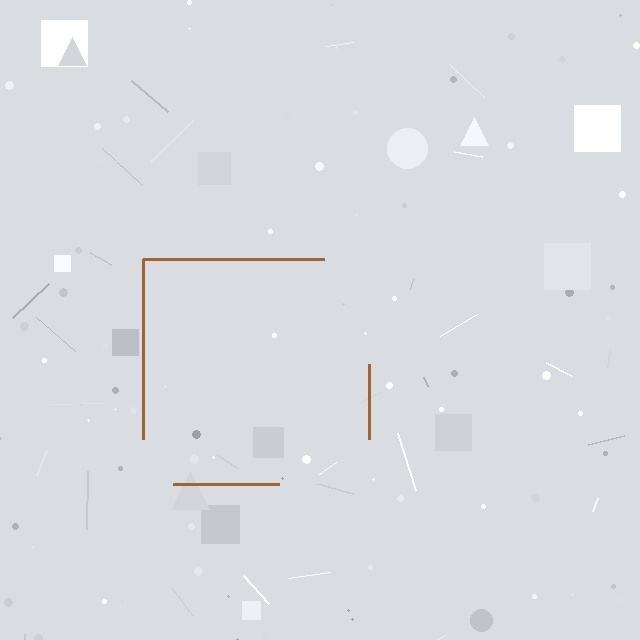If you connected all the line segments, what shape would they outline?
They would outline a square.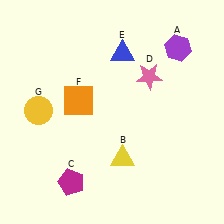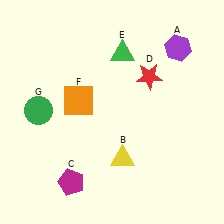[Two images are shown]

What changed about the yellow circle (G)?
In Image 1, G is yellow. In Image 2, it changed to green.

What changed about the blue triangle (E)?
In Image 1, E is blue. In Image 2, it changed to green.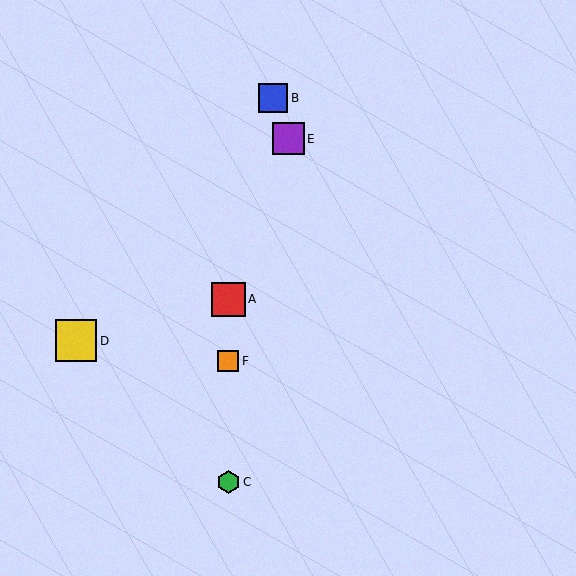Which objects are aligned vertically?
Objects A, C, F are aligned vertically.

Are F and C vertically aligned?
Yes, both are at x≈228.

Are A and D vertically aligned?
No, A is at x≈228 and D is at x≈76.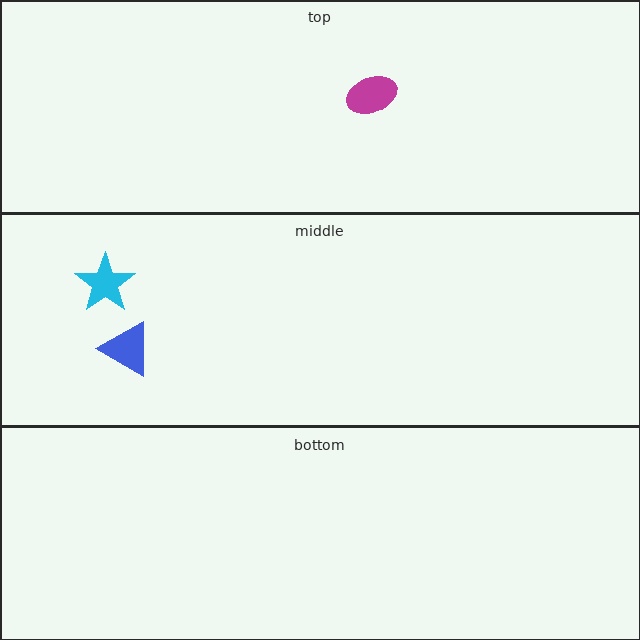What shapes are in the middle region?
The cyan star, the blue triangle.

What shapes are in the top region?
The magenta ellipse.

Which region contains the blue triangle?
The middle region.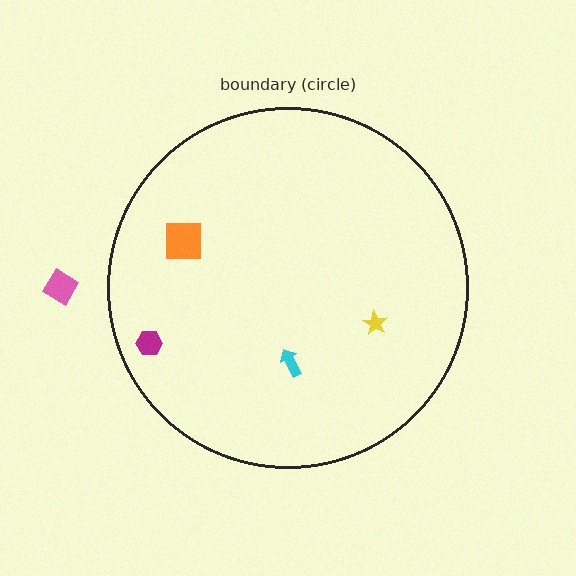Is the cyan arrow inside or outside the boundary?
Inside.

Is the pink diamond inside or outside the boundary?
Outside.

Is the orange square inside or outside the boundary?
Inside.